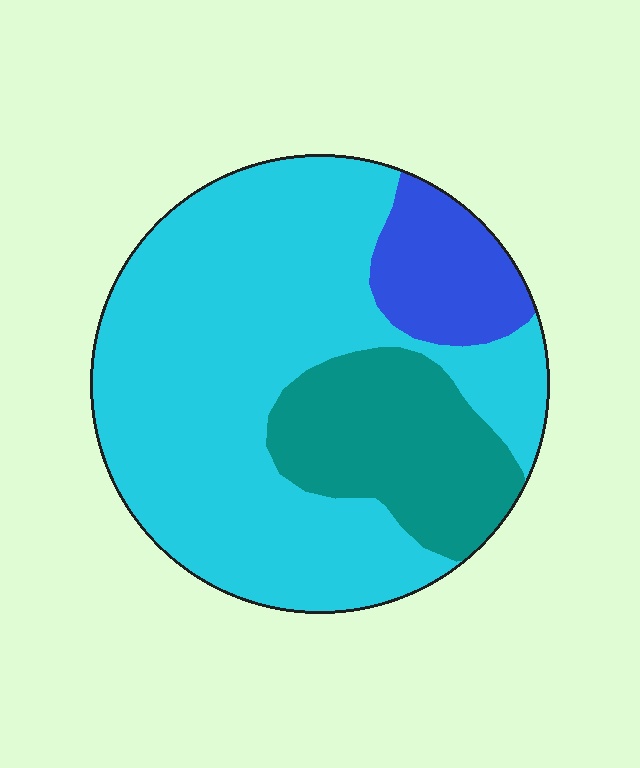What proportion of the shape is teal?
Teal takes up between a sixth and a third of the shape.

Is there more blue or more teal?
Teal.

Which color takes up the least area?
Blue, at roughly 10%.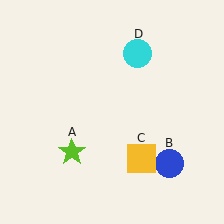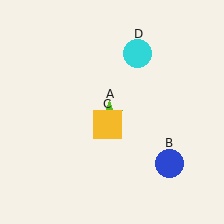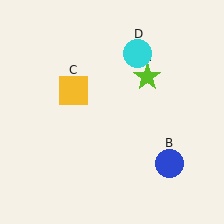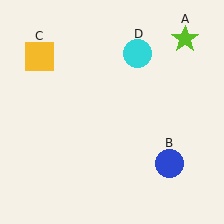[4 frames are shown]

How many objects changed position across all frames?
2 objects changed position: lime star (object A), yellow square (object C).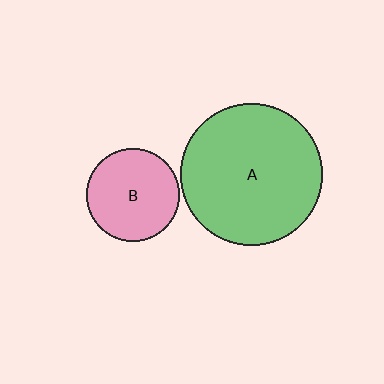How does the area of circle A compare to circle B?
Approximately 2.3 times.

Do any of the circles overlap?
No, none of the circles overlap.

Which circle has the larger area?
Circle A (green).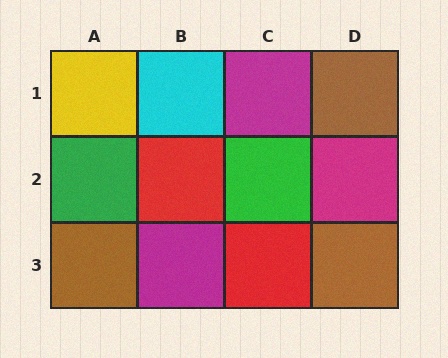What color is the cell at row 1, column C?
Magenta.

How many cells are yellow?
1 cell is yellow.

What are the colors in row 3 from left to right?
Brown, magenta, red, brown.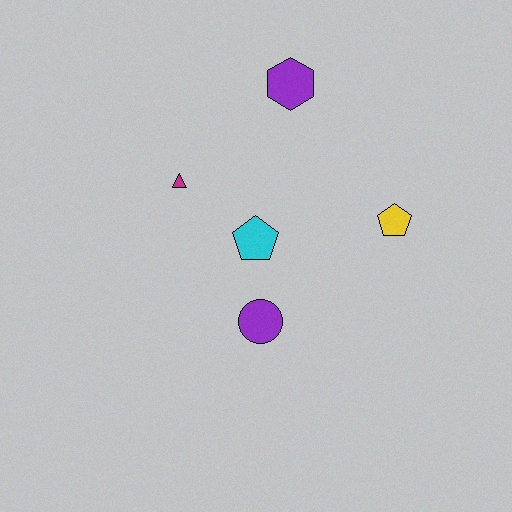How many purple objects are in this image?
There are 2 purple objects.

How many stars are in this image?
There are no stars.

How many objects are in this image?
There are 5 objects.